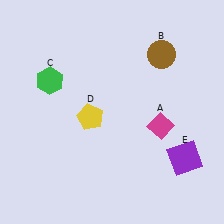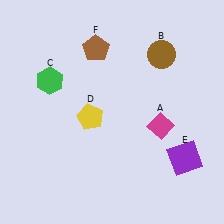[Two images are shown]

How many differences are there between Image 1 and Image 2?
There is 1 difference between the two images.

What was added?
A brown pentagon (F) was added in Image 2.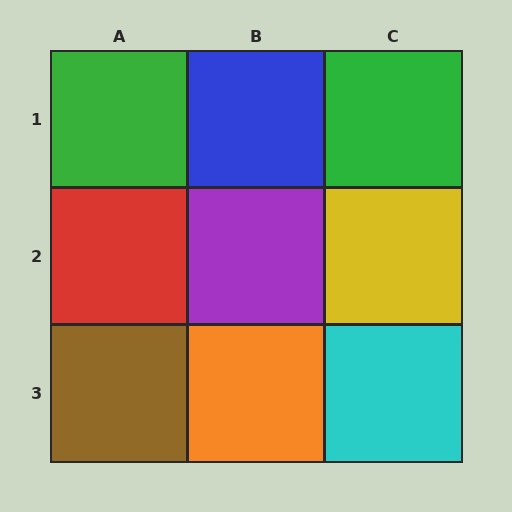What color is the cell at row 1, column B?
Blue.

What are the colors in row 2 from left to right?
Red, purple, yellow.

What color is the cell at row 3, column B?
Orange.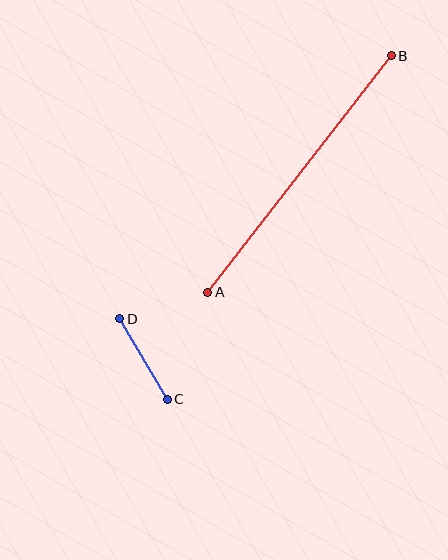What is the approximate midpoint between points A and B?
The midpoint is at approximately (299, 174) pixels.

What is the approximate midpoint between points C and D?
The midpoint is at approximately (144, 359) pixels.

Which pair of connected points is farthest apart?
Points A and B are farthest apart.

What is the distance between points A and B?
The distance is approximately 299 pixels.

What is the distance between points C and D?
The distance is approximately 93 pixels.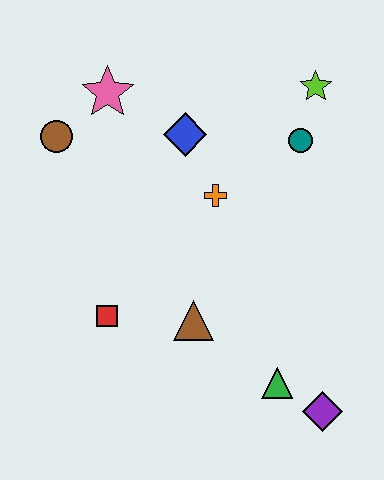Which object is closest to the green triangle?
The purple diamond is closest to the green triangle.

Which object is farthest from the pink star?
The purple diamond is farthest from the pink star.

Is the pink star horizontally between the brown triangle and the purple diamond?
No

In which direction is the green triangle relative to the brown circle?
The green triangle is below the brown circle.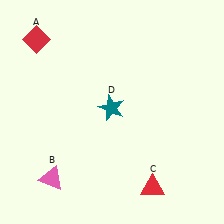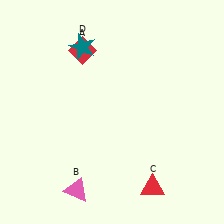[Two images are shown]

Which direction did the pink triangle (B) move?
The pink triangle (B) moved right.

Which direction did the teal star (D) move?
The teal star (D) moved up.